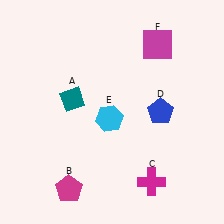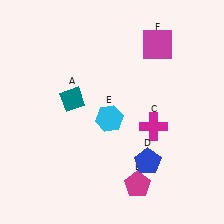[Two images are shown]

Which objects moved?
The objects that moved are: the magenta pentagon (B), the magenta cross (C), the blue pentagon (D).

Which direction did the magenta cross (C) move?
The magenta cross (C) moved up.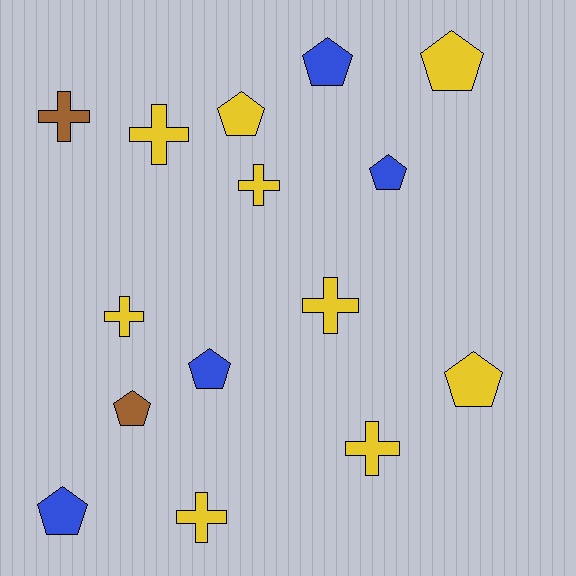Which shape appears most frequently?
Pentagon, with 8 objects.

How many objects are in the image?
There are 15 objects.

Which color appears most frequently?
Yellow, with 9 objects.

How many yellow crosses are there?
There are 6 yellow crosses.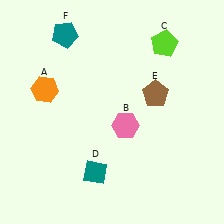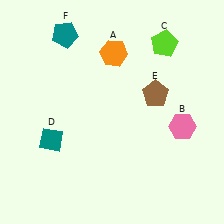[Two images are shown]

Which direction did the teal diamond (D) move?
The teal diamond (D) moved left.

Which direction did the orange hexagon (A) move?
The orange hexagon (A) moved right.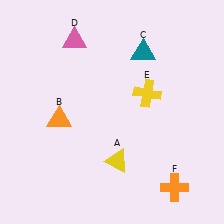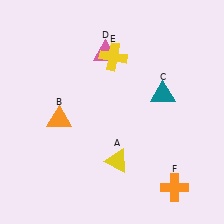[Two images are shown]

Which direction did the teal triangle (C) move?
The teal triangle (C) moved down.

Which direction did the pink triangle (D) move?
The pink triangle (D) moved right.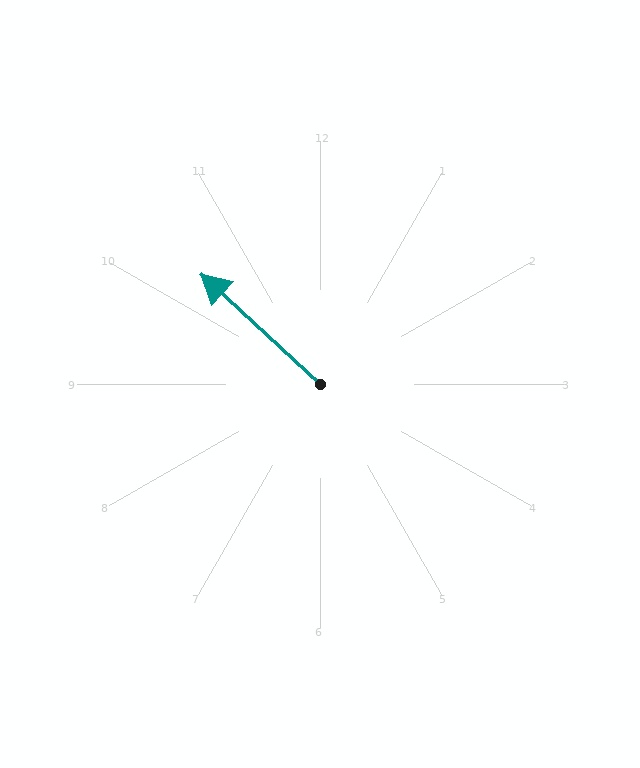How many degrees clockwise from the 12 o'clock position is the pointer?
Approximately 313 degrees.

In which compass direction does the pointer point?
Northwest.